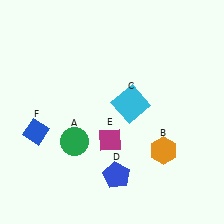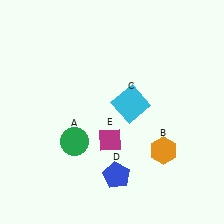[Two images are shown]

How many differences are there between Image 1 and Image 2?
There is 1 difference between the two images.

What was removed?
The blue diamond (F) was removed in Image 2.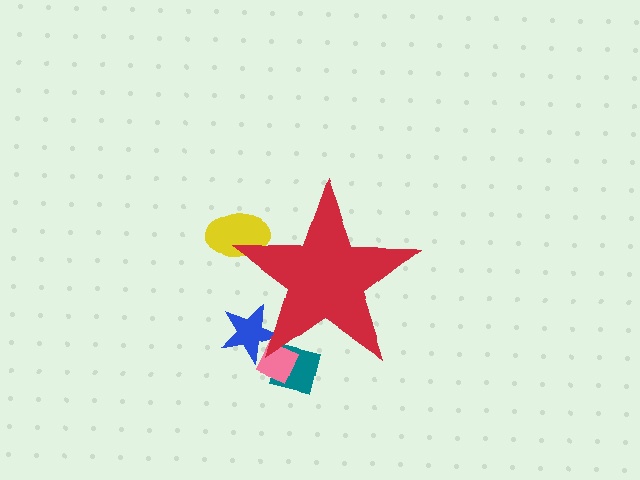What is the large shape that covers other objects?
A red star.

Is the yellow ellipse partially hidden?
Yes, the yellow ellipse is partially hidden behind the red star.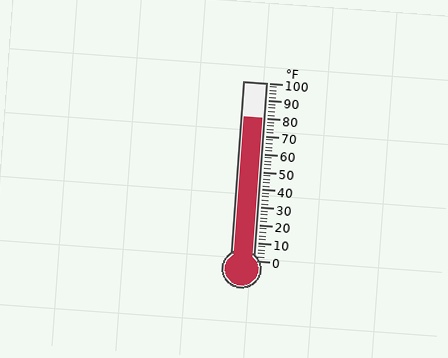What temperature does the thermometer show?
The thermometer shows approximately 80°F.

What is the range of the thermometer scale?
The thermometer scale ranges from 0°F to 100°F.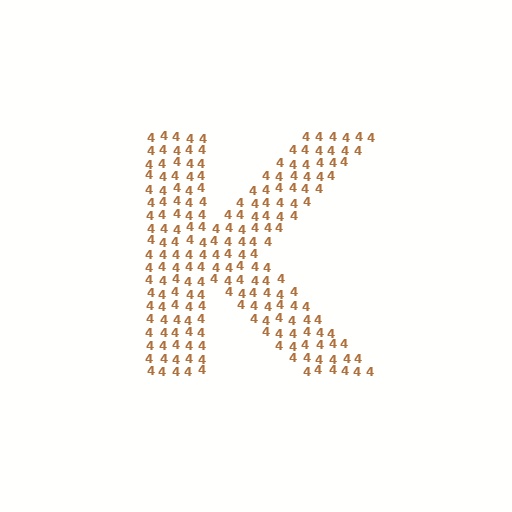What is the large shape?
The large shape is the letter K.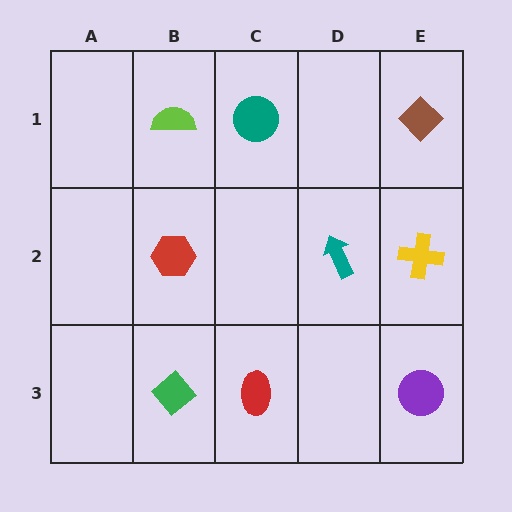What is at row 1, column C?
A teal circle.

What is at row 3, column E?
A purple circle.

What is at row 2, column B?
A red hexagon.